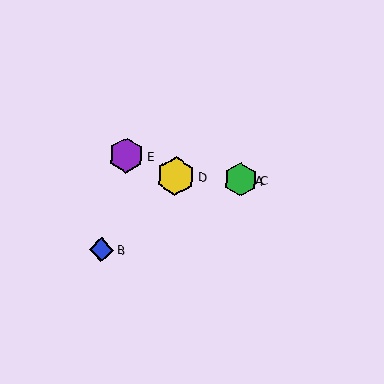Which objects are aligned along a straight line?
Objects A, B, C are aligned along a straight line.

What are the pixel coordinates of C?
Object C is at (240, 179).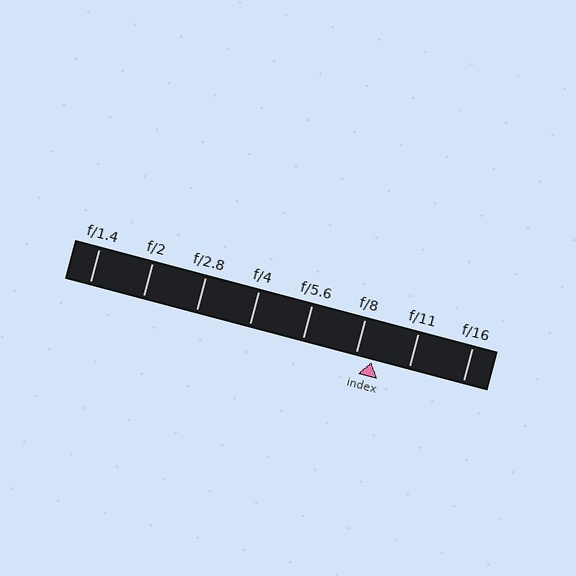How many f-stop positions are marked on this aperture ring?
There are 8 f-stop positions marked.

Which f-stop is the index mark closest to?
The index mark is closest to f/8.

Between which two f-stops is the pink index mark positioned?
The index mark is between f/8 and f/11.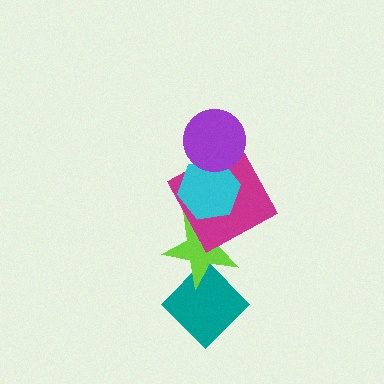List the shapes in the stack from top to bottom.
From top to bottom: the purple circle, the cyan hexagon, the magenta square, the lime star, the teal diamond.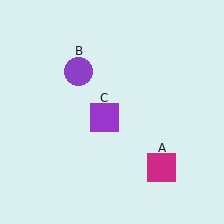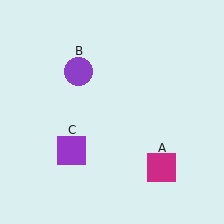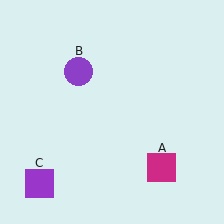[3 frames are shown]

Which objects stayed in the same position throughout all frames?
Magenta square (object A) and purple circle (object B) remained stationary.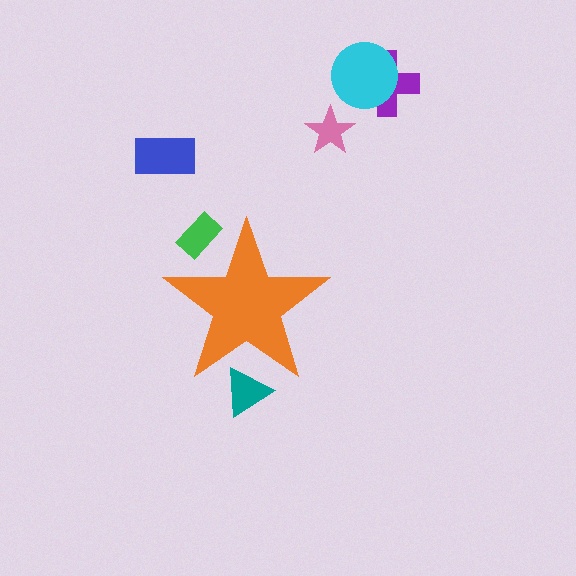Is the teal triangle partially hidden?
Yes, the teal triangle is partially hidden behind the orange star.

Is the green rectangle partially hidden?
Yes, the green rectangle is partially hidden behind the orange star.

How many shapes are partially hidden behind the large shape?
2 shapes are partially hidden.